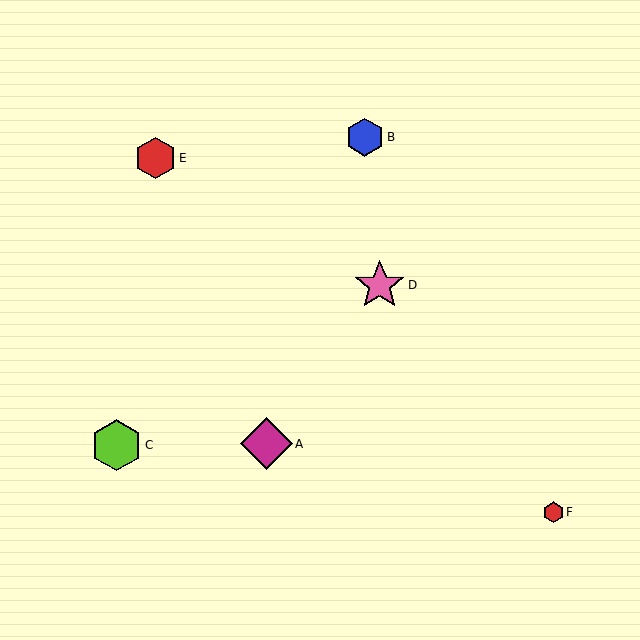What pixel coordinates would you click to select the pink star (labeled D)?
Click at (380, 285) to select the pink star D.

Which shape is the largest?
The magenta diamond (labeled A) is the largest.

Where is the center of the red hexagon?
The center of the red hexagon is at (156, 158).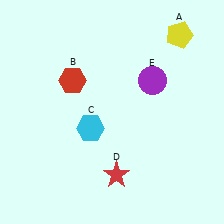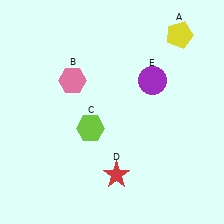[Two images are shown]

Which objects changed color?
B changed from red to pink. C changed from cyan to lime.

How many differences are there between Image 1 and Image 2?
There are 2 differences between the two images.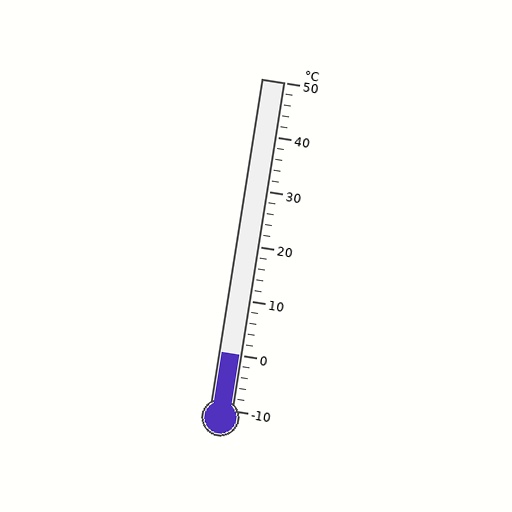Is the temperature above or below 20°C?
The temperature is below 20°C.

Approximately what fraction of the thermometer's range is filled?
The thermometer is filled to approximately 15% of its range.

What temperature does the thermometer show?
The thermometer shows approximately 0°C.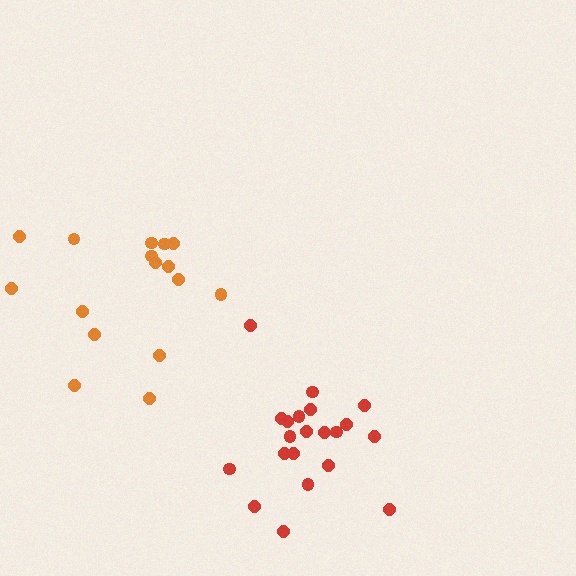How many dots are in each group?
Group 1: 21 dots, Group 2: 16 dots (37 total).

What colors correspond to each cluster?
The clusters are colored: red, orange.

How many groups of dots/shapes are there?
There are 2 groups.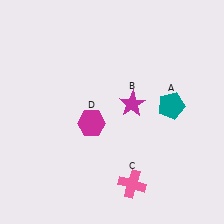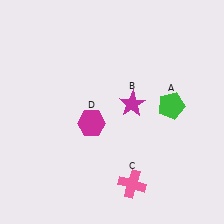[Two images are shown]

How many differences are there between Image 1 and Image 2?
There is 1 difference between the two images.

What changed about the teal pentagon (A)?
In Image 1, A is teal. In Image 2, it changed to green.